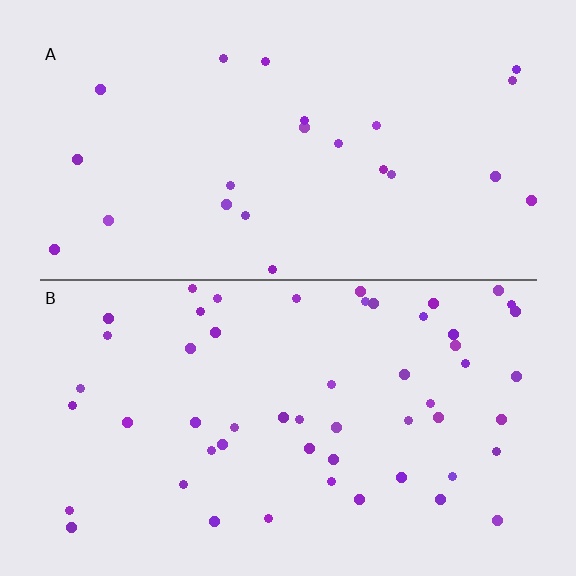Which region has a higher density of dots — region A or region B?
B (the bottom).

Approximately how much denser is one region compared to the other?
Approximately 2.3× — region B over region A.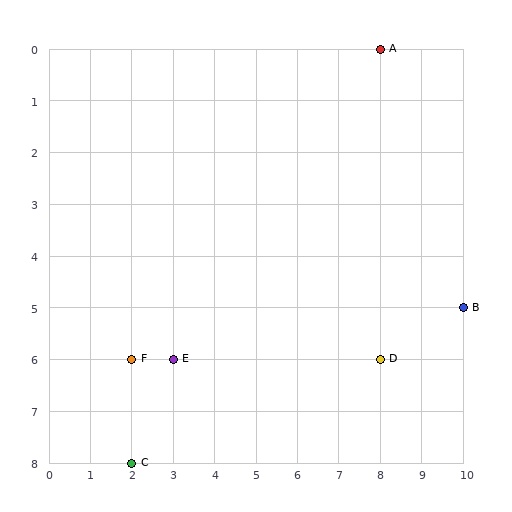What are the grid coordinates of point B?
Point B is at grid coordinates (10, 5).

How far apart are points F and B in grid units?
Points F and B are 8 columns and 1 row apart (about 8.1 grid units diagonally).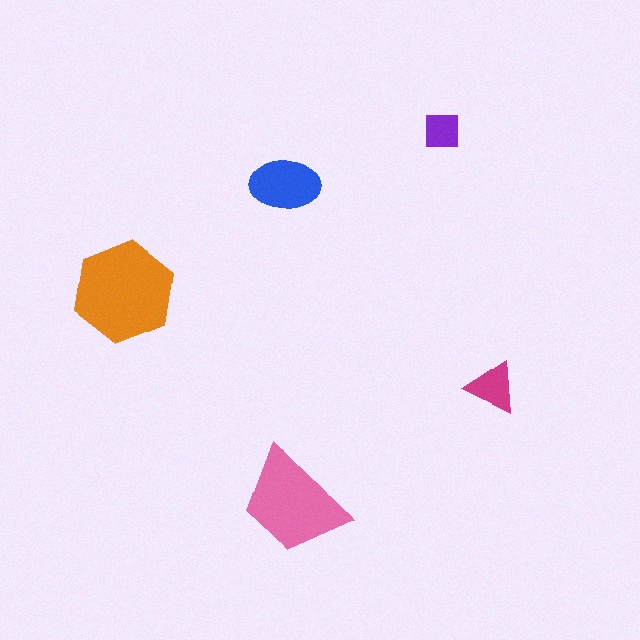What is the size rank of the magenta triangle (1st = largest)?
4th.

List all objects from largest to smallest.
The orange hexagon, the pink trapezoid, the blue ellipse, the magenta triangle, the purple square.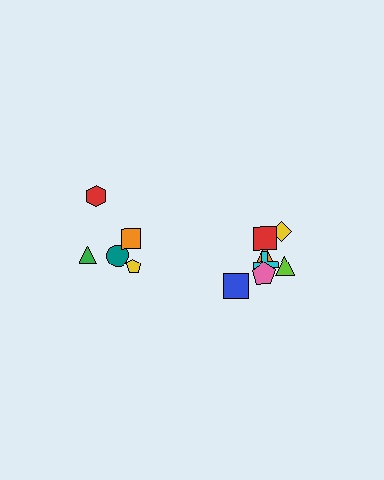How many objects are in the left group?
There are 5 objects.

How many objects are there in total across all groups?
There are 13 objects.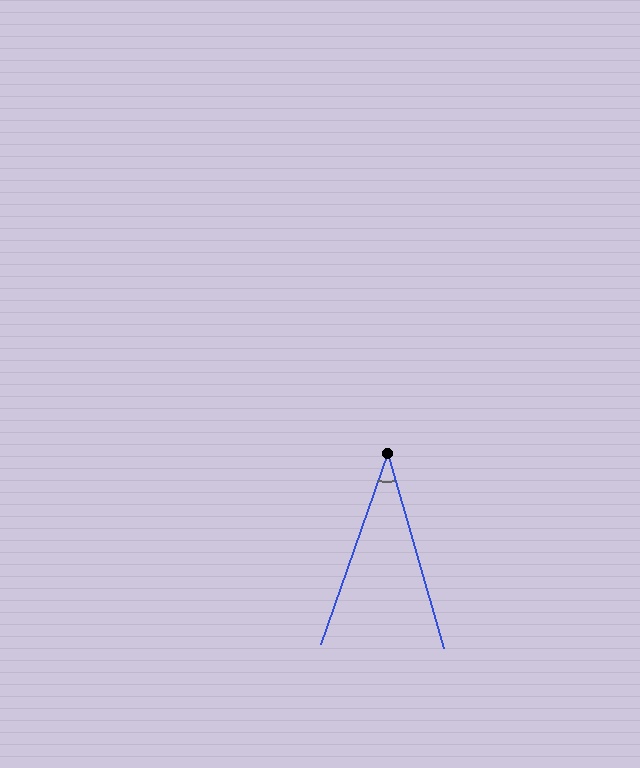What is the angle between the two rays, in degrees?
Approximately 35 degrees.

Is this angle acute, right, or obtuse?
It is acute.